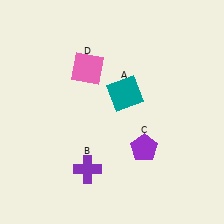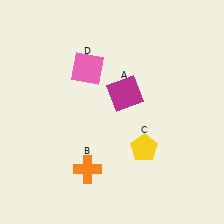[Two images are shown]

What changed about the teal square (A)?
In Image 1, A is teal. In Image 2, it changed to magenta.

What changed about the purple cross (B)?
In Image 1, B is purple. In Image 2, it changed to orange.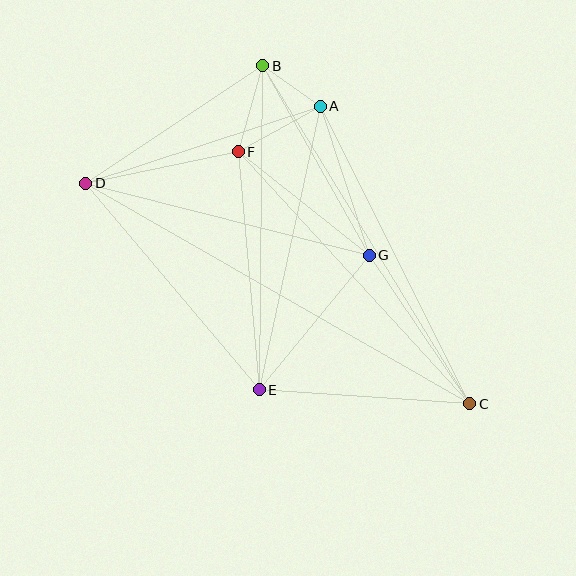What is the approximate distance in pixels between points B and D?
The distance between B and D is approximately 213 pixels.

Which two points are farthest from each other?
Points C and D are farthest from each other.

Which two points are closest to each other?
Points A and B are closest to each other.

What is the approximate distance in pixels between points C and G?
The distance between C and G is approximately 180 pixels.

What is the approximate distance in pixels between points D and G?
The distance between D and G is approximately 292 pixels.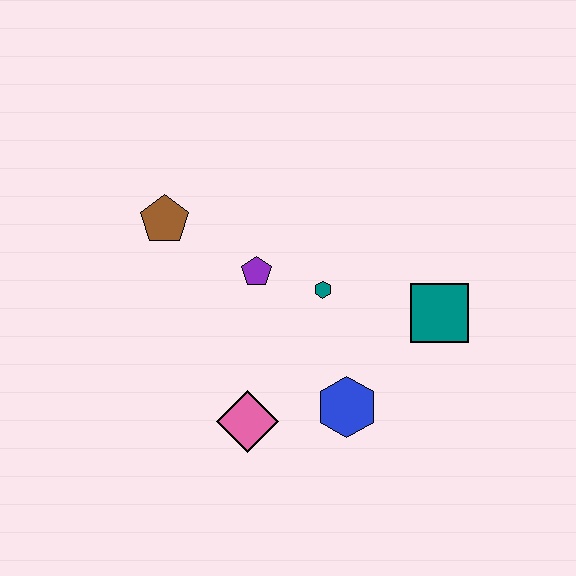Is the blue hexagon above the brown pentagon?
No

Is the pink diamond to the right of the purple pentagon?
No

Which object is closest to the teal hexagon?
The purple pentagon is closest to the teal hexagon.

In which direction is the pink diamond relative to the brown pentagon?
The pink diamond is below the brown pentagon.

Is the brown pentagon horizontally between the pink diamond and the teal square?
No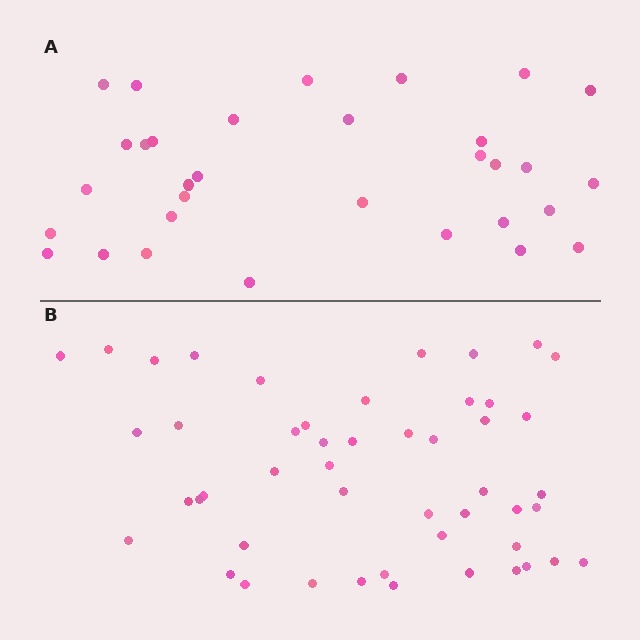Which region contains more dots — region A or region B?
Region B (the bottom region) has more dots.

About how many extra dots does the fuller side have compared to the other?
Region B has approximately 15 more dots than region A.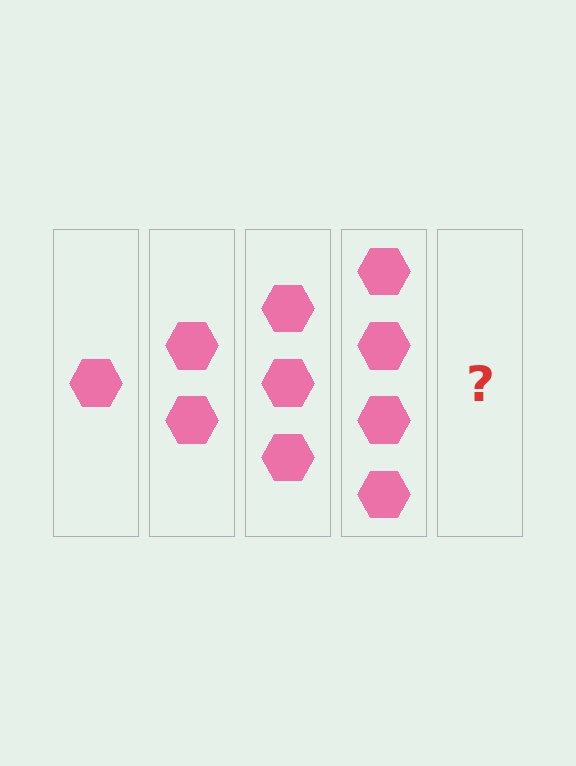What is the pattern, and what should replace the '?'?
The pattern is that each step adds one more hexagon. The '?' should be 5 hexagons.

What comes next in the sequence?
The next element should be 5 hexagons.